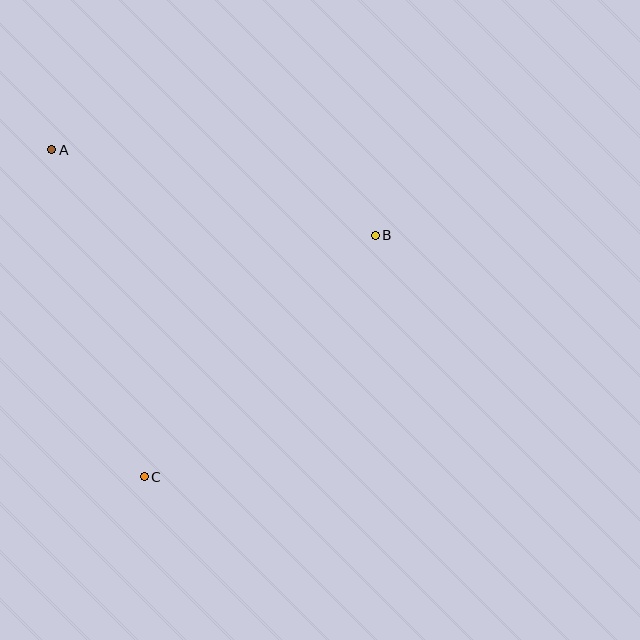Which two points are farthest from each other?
Points A and C are farthest from each other.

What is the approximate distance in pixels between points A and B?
The distance between A and B is approximately 335 pixels.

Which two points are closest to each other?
Points B and C are closest to each other.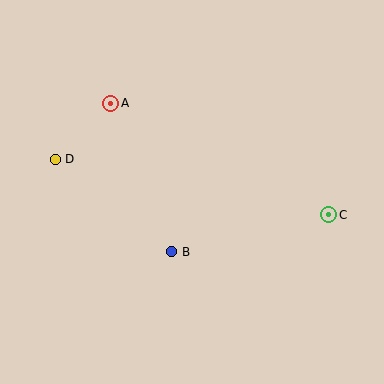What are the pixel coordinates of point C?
Point C is at (329, 215).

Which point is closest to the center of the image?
Point B at (172, 252) is closest to the center.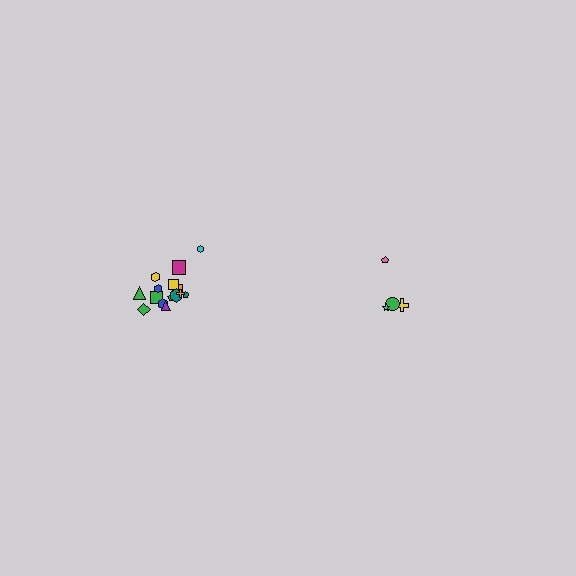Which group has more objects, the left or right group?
The left group.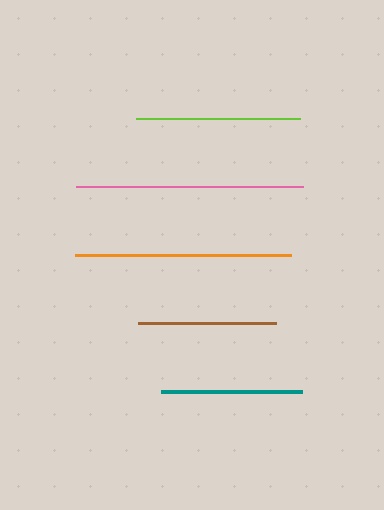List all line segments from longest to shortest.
From longest to shortest: pink, orange, lime, teal, brown.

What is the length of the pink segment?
The pink segment is approximately 226 pixels long.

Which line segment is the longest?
The pink line is the longest at approximately 226 pixels.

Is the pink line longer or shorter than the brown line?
The pink line is longer than the brown line.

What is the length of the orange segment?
The orange segment is approximately 216 pixels long.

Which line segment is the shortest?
The brown line is the shortest at approximately 137 pixels.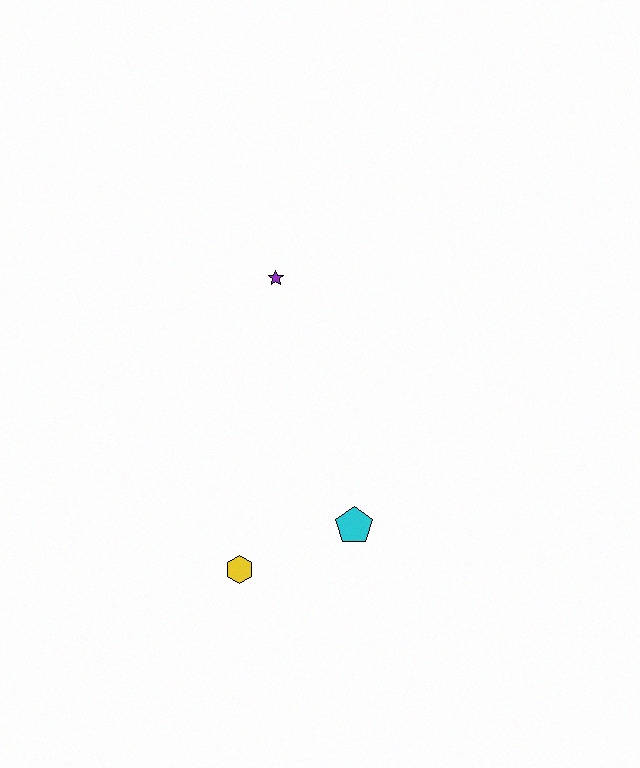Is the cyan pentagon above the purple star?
No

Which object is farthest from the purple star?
The yellow hexagon is farthest from the purple star.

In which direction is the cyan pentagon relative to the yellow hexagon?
The cyan pentagon is to the right of the yellow hexagon.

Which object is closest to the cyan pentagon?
The yellow hexagon is closest to the cyan pentagon.